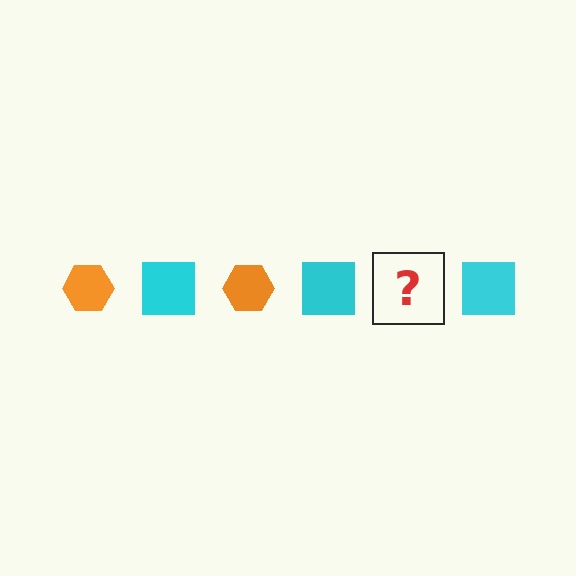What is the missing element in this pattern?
The missing element is an orange hexagon.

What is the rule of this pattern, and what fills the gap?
The rule is that the pattern alternates between orange hexagon and cyan square. The gap should be filled with an orange hexagon.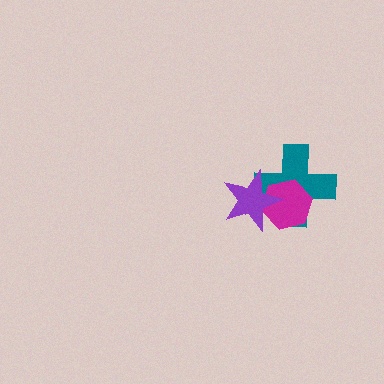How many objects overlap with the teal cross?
2 objects overlap with the teal cross.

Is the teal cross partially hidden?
Yes, it is partially covered by another shape.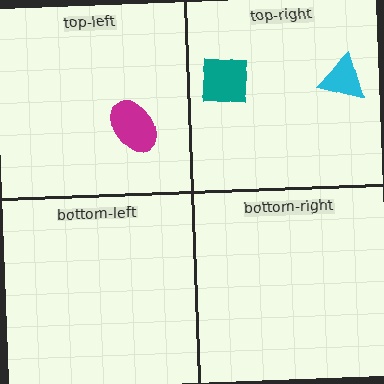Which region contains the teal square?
The top-right region.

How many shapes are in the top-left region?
1.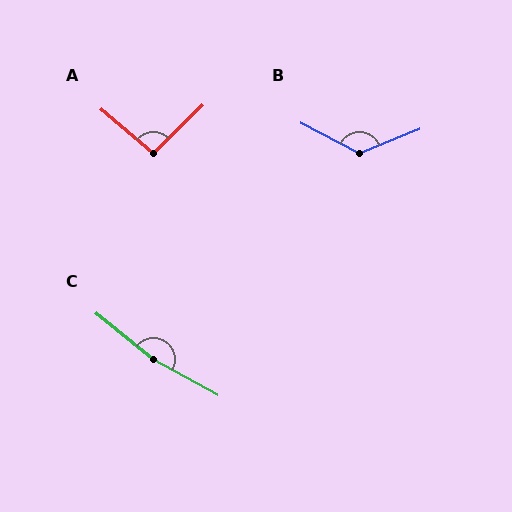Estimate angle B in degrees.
Approximately 130 degrees.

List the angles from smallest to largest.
A (96°), B (130°), C (170°).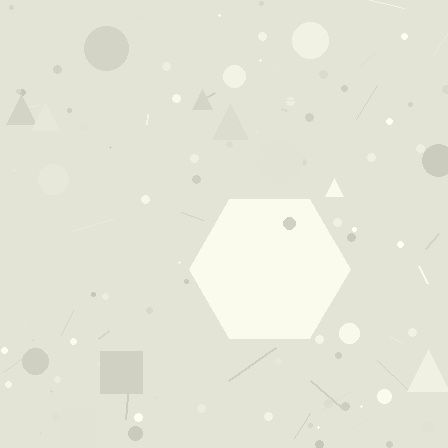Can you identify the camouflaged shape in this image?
The camouflaged shape is a hexagon.